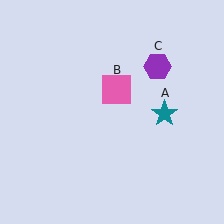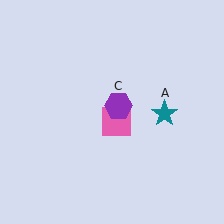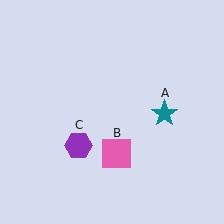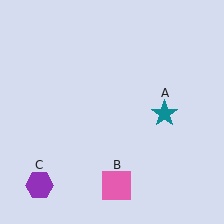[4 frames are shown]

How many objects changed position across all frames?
2 objects changed position: pink square (object B), purple hexagon (object C).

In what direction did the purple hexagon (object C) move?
The purple hexagon (object C) moved down and to the left.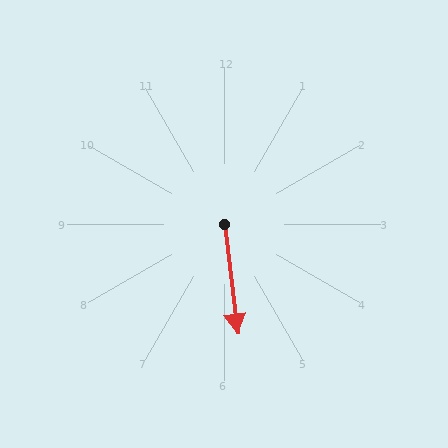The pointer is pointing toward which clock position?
Roughly 6 o'clock.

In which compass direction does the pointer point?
South.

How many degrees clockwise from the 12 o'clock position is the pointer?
Approximately 173 degrees.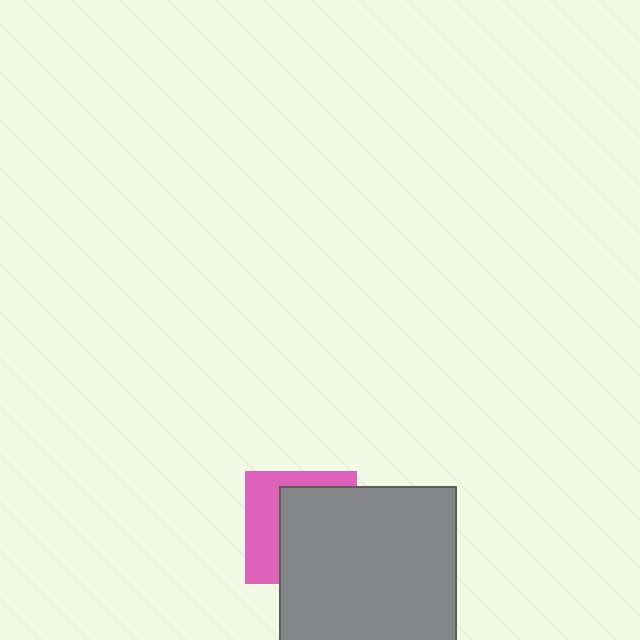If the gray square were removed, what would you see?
You would see the complete pink square.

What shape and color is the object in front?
The object in front is a gray square.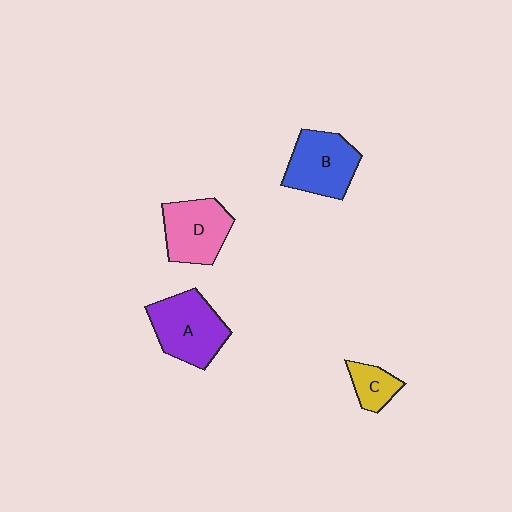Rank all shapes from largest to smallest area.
From largest to smallest: A (purple), B (blue), D (pink), C (yellow).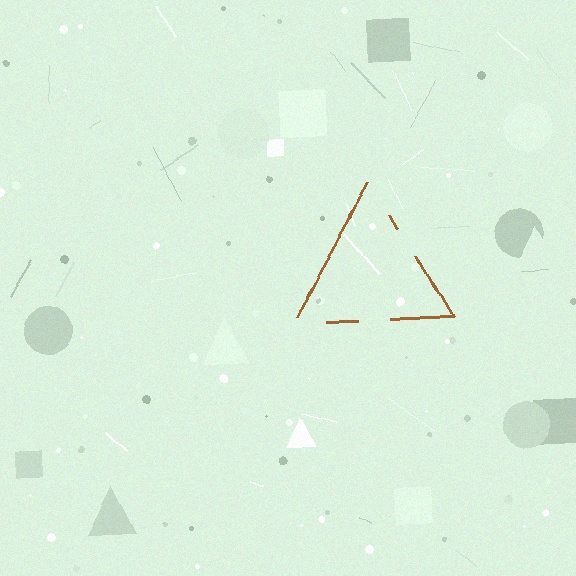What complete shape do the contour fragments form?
The contour fragments form a triangle.